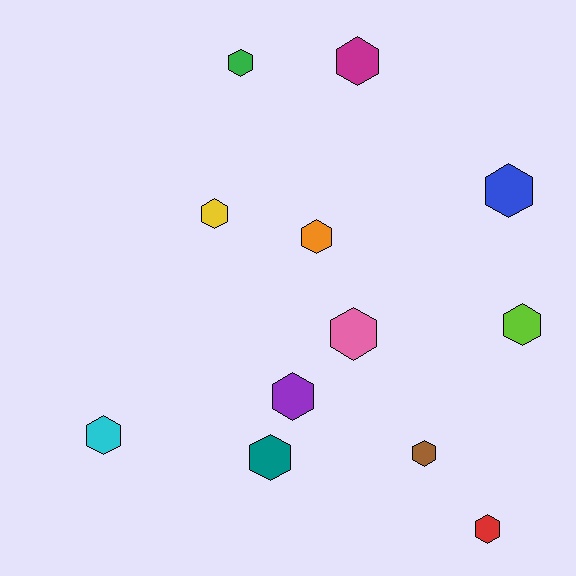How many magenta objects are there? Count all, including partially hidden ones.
There is 1 magenta object.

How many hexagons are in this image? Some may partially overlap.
There are 12 hexagons.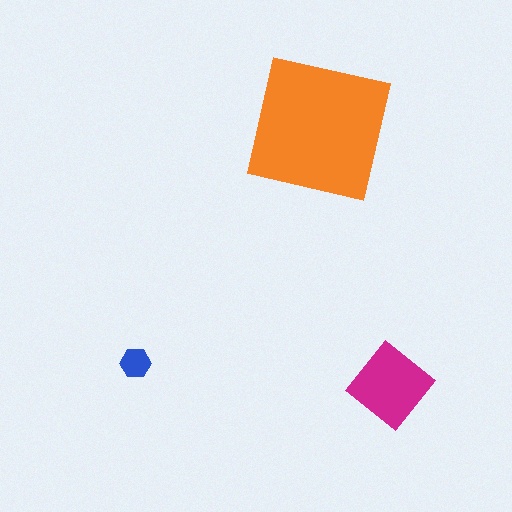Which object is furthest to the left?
The blue hexagon is leftmost.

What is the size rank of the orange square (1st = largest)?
1st.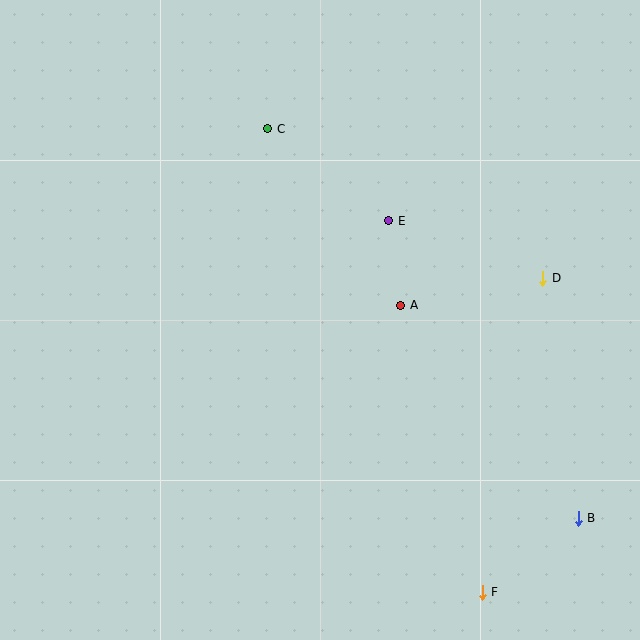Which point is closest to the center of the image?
Point A at (401, 305) is closest to the center.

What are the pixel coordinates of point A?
Point A is at (401, 305).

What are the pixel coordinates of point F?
Point F is at (482, 592).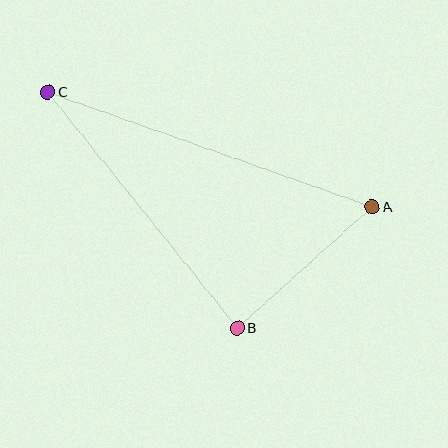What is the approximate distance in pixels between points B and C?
The distance between B and C is approximately 303 pixels.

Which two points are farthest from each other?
Points A and C are farthest from each other.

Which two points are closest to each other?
Points A and B are closest to each other.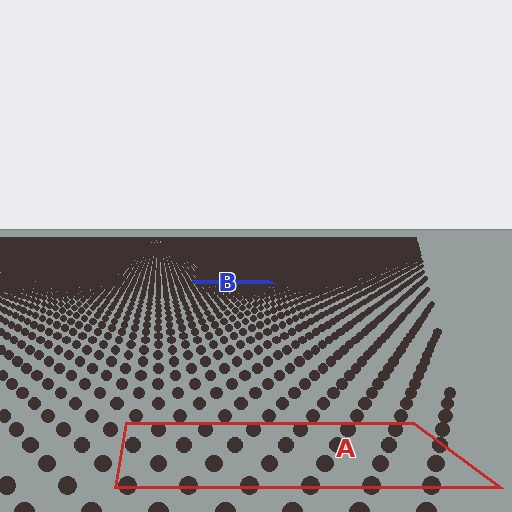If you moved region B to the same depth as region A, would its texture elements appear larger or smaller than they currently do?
They would appear larger. At a closer depth, the same texture elements are projected at a bigger on-screen size.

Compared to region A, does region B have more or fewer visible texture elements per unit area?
Region B has more texture elements per unit area — they are packed more densely because it is farther away.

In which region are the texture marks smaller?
The texture marks are smaller in region B, because it is farther away.